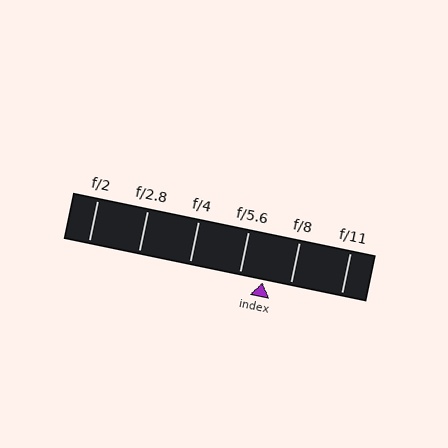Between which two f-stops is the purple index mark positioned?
The index mark is between f/5.6 and f/8.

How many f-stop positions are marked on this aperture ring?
There are 6 f-stop positions marked.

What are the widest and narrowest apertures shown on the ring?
The widest aperture shown is f/2 and the narrowest is f/11.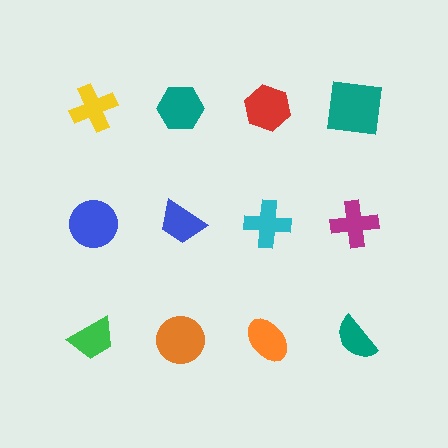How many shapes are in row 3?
4 shapes.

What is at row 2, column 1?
A blue circle.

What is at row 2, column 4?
A magenta cross.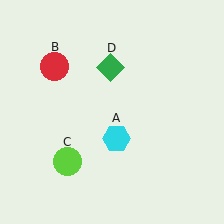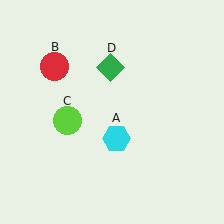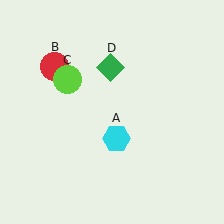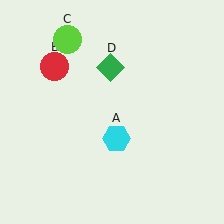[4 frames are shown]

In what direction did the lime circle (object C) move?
The lime circle (object C) moved up.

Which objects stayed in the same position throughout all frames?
Cyan hexagon (object A) and red circle (object B) and green diamond (object D) remained stationary.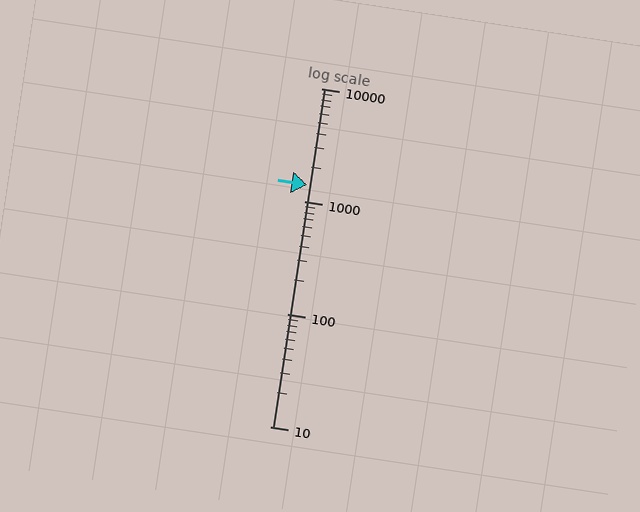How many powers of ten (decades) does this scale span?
The scale spans 3 decades, from 10 to 10000.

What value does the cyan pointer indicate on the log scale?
The pointer indicates approximately 1400.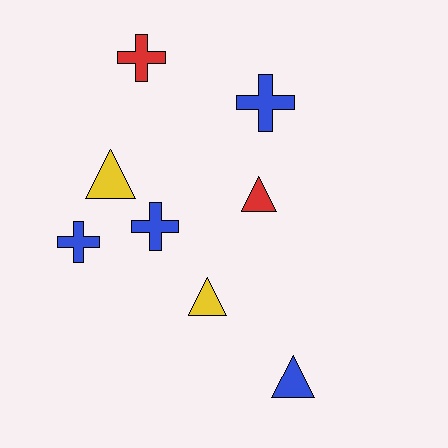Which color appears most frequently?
Blue, with 4 objects.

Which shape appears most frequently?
Cross, with 4 objects.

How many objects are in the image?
There are 8 objects.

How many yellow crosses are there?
There are no yellow crosses.